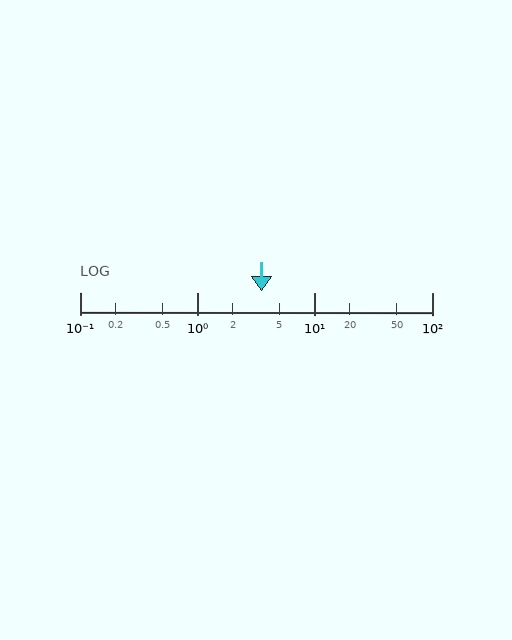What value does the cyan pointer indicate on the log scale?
The pointer indicates approximately 3.5.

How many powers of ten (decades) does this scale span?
The scale spans 3 decades, from 0.1 to 100.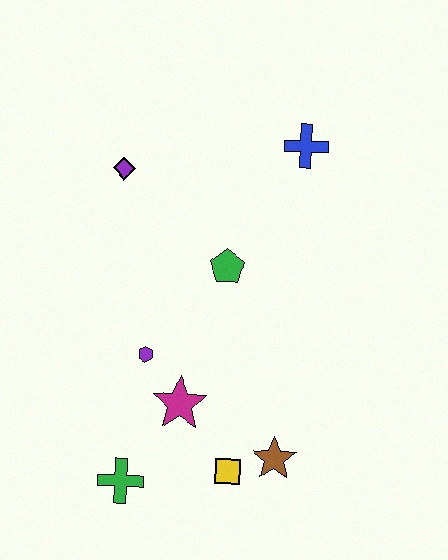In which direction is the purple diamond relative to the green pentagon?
The purple diamond is to the left of the green pentagon.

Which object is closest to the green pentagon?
The purple hexagon is closest to the green pentagon.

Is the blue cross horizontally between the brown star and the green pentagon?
No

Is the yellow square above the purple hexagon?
No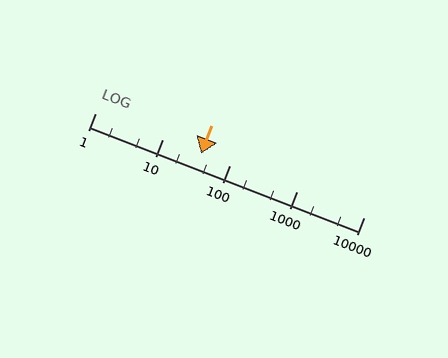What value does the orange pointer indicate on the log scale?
The pointer indicates approximately 38.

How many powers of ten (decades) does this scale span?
The scale spans 4 decades, from 1 to 10000.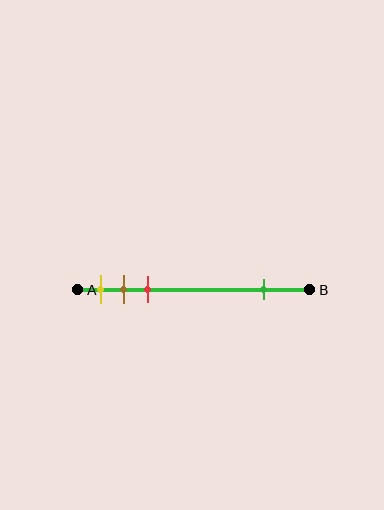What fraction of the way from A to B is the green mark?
The green mark is approximately 80% (0.8) of the way from A to B.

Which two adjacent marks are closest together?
The brown and red marks are the closest adjacent pair.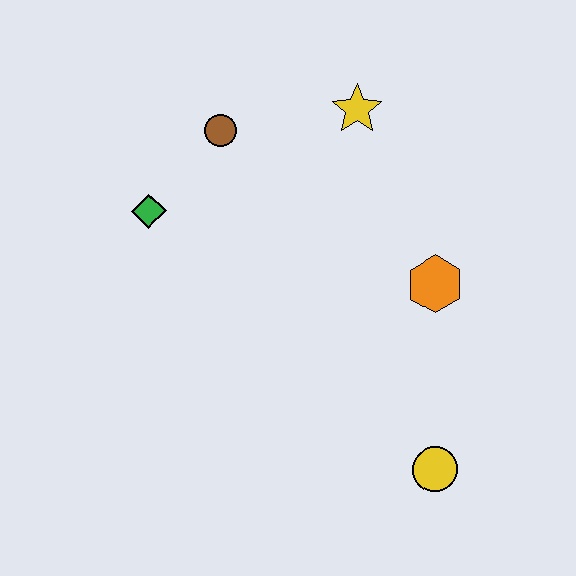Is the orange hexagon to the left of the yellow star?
No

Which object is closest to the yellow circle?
The orange hexagon is closest to the yellow circle.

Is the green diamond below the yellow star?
Yes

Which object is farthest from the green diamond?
The yellow circle is farthest from the green diamond.